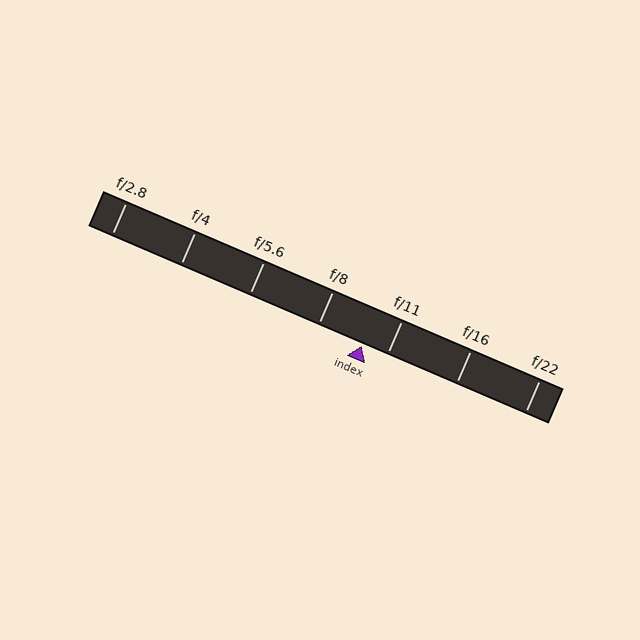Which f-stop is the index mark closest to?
The index mark is closest to f/11.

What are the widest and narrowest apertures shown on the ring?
The widest aperture shown is f/2.8 and the narrowest is f/22.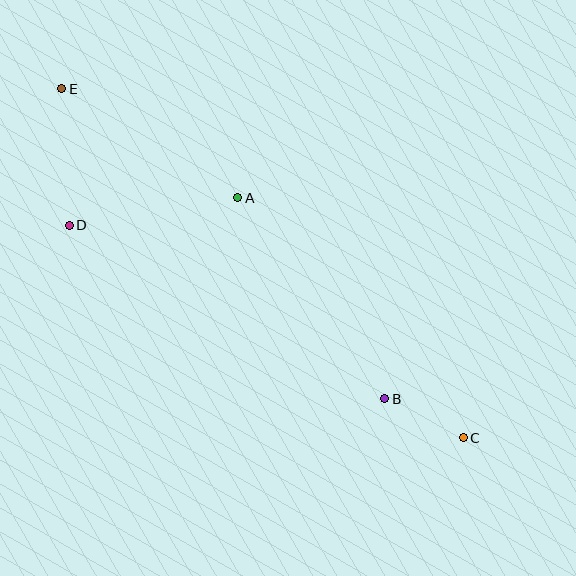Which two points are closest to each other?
Points B and C are closest to each other.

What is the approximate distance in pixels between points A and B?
The distance between A and B is approximately 249 pixels.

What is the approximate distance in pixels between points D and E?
The distance between D and E is approximately 137 pixels.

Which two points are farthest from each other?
Points C and E are farthest from each other.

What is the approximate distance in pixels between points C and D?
The distance between C and D is approximately 447 pixels.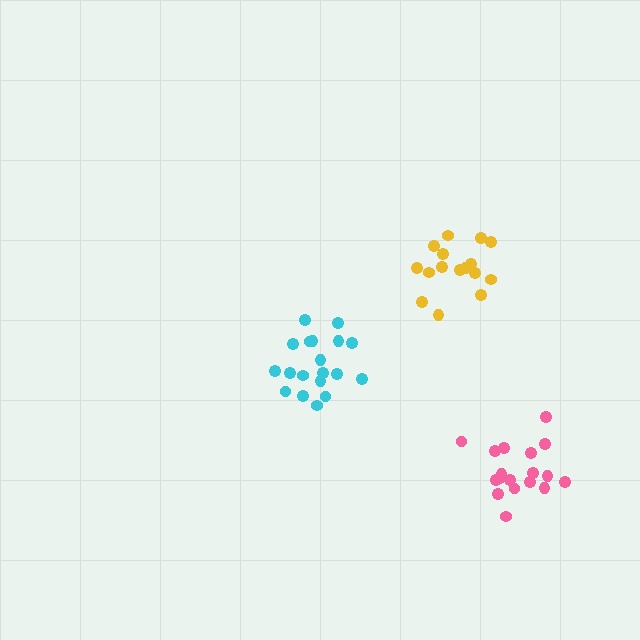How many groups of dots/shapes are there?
There are 3 groups.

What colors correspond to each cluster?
The clusters are colored: yellow, cyan, pink.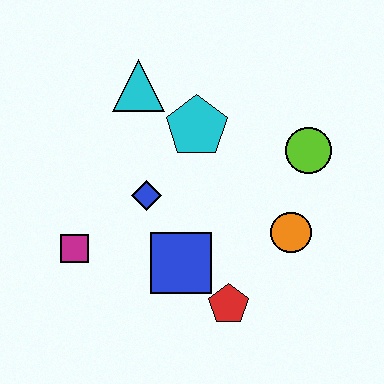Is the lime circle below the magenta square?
No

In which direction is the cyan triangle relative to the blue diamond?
The cyan triangle is above the blue diamond.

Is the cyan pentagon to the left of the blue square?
No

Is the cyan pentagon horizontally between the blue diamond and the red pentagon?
Yes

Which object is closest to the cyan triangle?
The cyan pentagon is closest to the cyan triangle.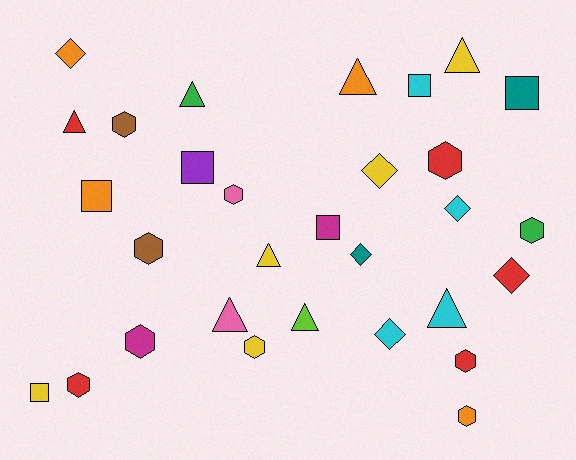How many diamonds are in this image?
There are 6 diamonds.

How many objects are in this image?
There are 30 objects.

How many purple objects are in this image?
There is 1 purple object.